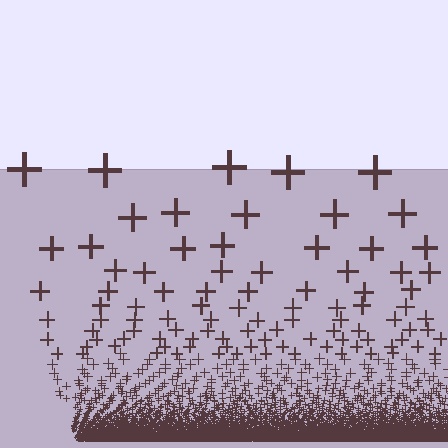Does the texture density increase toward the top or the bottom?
Density increases toward the bottom.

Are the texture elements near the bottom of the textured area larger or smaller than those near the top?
Smaller. The gradient is inverted — elements near the bottom are smaller and denser.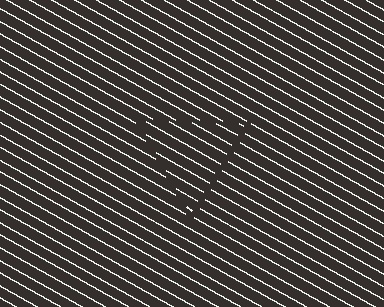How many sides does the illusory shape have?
3 sides — the line-ends trace a triangle.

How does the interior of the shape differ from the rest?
The interior of the shape contains the same grating, shifted by half a period — the contour is defined by the phase discontinuity where line-ends from the inner and outer gratings abut.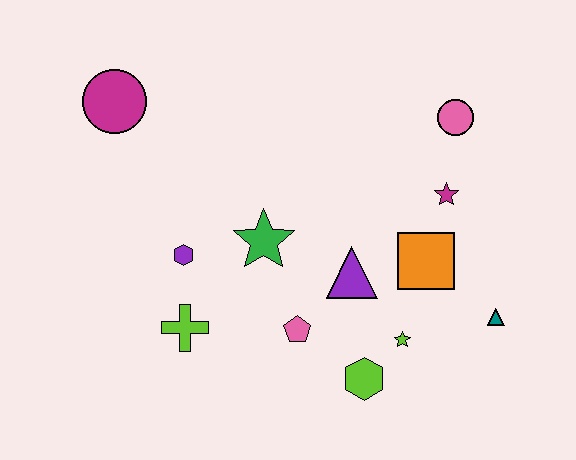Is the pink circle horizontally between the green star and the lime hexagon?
No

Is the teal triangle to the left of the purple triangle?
No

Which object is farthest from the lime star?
The magenta circle is farthest from the lime star.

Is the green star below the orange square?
No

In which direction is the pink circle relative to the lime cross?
The pink circle is to the right of the lime cross.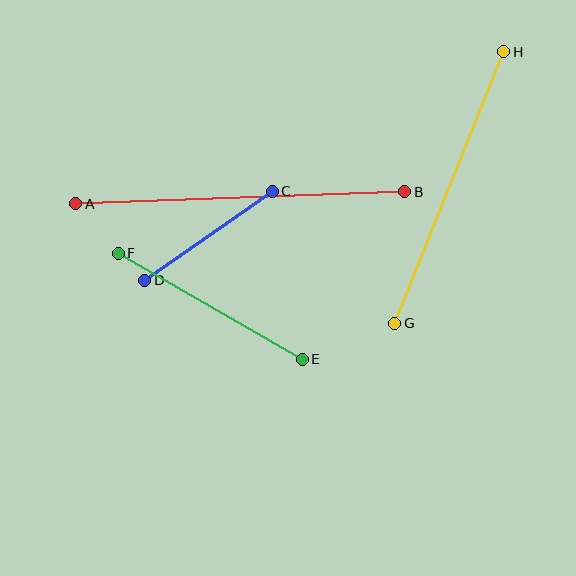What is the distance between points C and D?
The distance is approximately 155 pixels.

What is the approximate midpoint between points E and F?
The midpoint is at approximately (210, 306) pixels.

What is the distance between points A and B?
The distance is approximately 329 pixels.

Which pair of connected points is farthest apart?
Points A and B are farthest apart.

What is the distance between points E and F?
The distance is approximately 212 pixels.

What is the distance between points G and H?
The distance is approximately 293 pixels.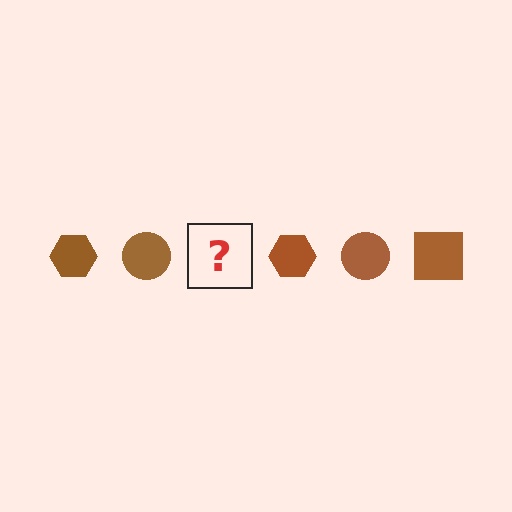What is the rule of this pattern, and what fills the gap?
The rule is that the pattern cycles through hexagon, circle, square shapes in brown. The gap should be filled with a brown square.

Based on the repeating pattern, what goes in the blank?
The blank should be a brown square.